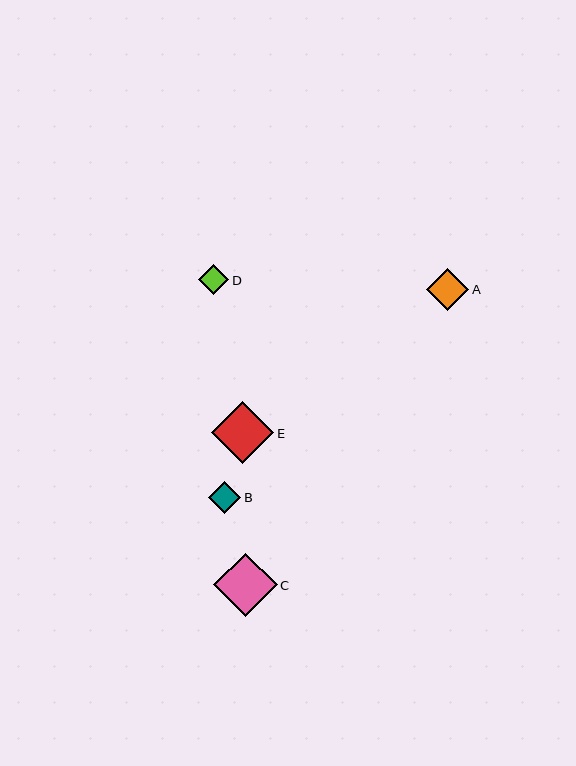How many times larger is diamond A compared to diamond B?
Diamond A is approximately 1.3 times the size of diamond B.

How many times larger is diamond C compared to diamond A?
Diamond C is approximately 1.5 times the size of diamond A.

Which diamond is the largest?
Diamond C is the largest with a size of approximately 64 pixels.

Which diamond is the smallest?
Diamond D is the smallest with a size of approximately 30 pixels.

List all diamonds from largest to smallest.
From largest to smallest: C, E, A, B, D.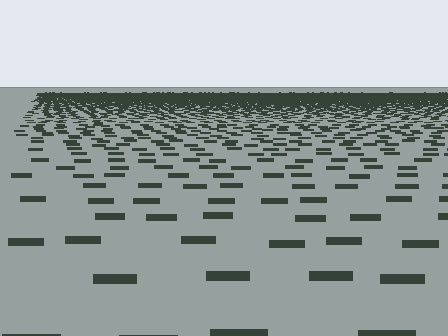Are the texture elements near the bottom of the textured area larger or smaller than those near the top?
Larger. Near the bottom, elements are closer to the viewer and appear at a bigger on-screen size.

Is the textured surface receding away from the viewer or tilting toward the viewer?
The surface is receding away from the viewer. Texture elements get smaller and denser toward the top.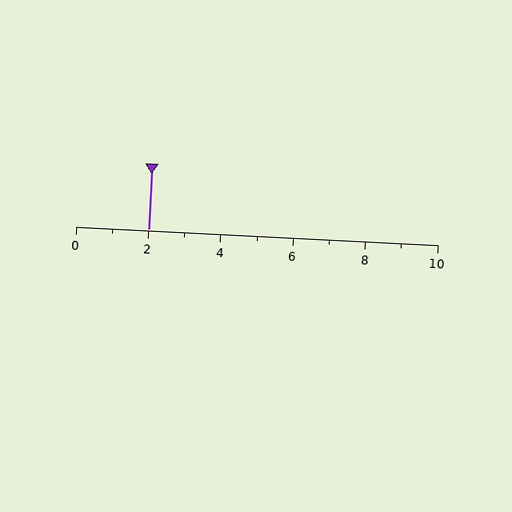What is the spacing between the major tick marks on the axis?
The major ticks are spaced 2 apart.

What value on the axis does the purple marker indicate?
The marker indicates approximately 2.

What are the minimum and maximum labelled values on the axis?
The axis runs from 0 to 10.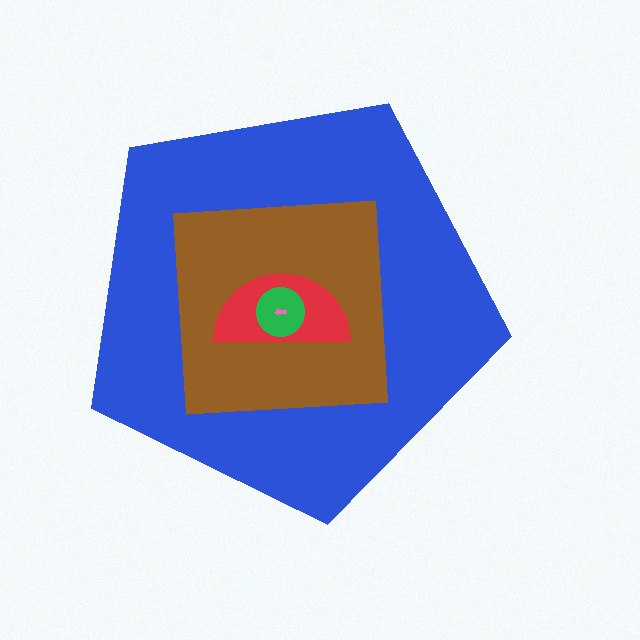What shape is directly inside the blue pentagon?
The brown square.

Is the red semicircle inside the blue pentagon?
Yes.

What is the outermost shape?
The blue pentagon.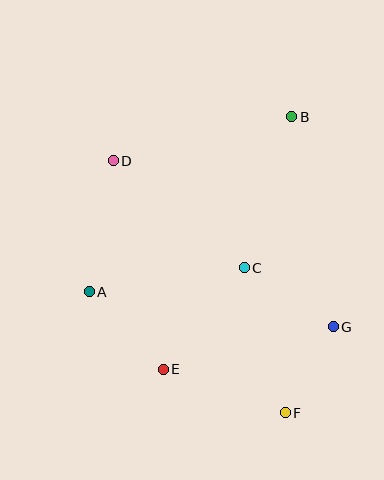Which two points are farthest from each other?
Points D and F are farthest from each other.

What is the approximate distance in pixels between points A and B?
The distance between A and B is approximately 268 pixels.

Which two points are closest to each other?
Points F and G are closest to each other.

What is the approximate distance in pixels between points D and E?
The distance between D and E is approximately 214 pixels.